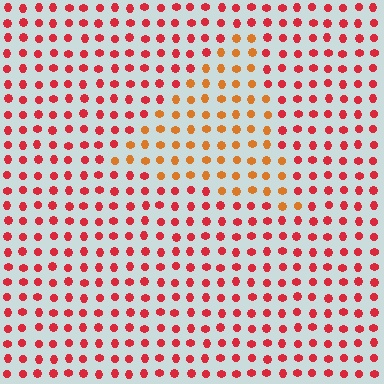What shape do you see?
I see a triangle.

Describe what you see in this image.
The image is filled with small red elements in a uniform arrangement. A triangle-shaped region is visible where the elements are tinted to a slightly different hue, forming a subtle color boundary.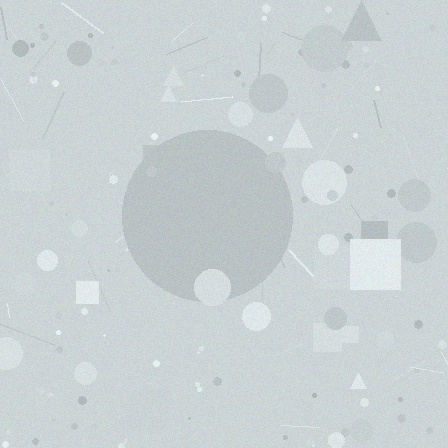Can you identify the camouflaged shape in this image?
The camouflaged shape is a circle.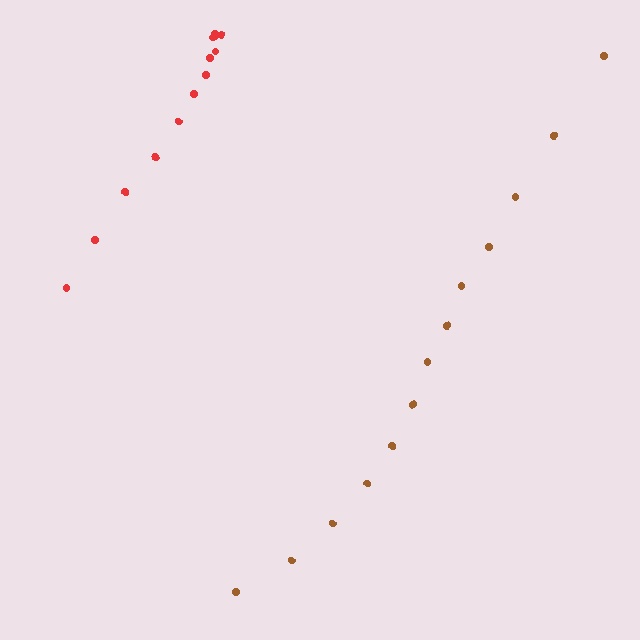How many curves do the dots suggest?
There are 2 distinct paths.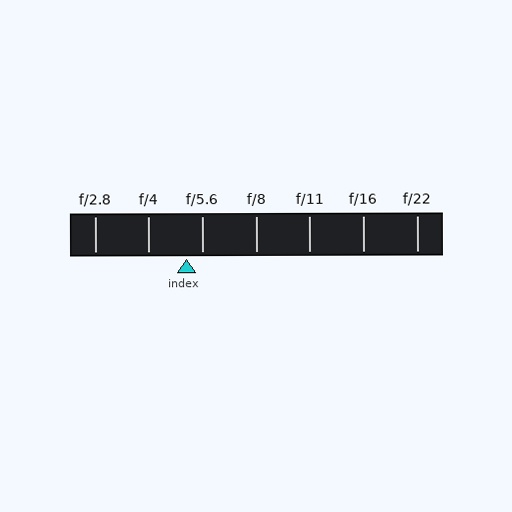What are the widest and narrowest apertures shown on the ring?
The widest aperture shown is f/2.8 and the narrowest is f/22.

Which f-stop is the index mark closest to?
The index mark is closest to f/5.6.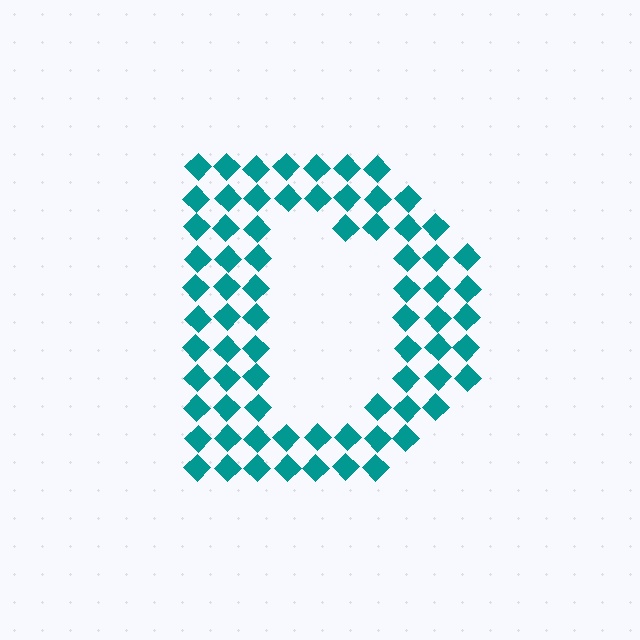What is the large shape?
The large shape is the letter D.